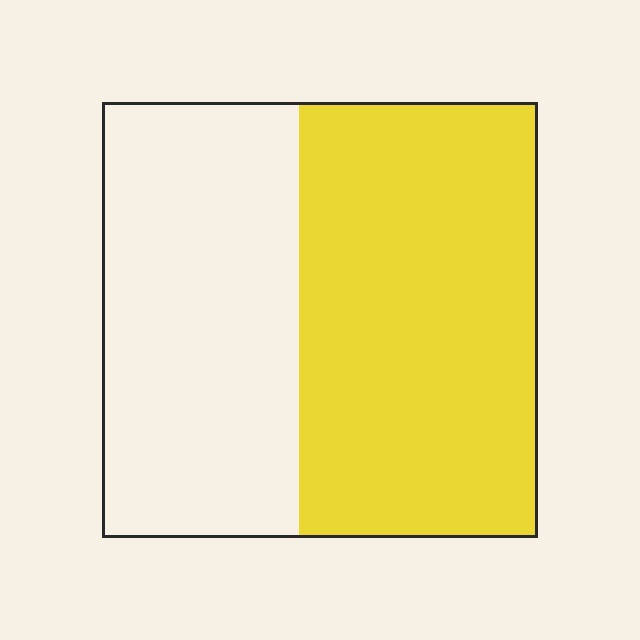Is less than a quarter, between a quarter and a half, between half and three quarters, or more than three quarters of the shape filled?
Between half and three quarters.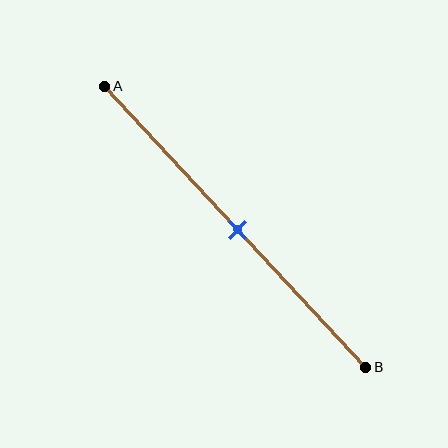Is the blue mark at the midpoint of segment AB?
Yes, the mark is approximately at the midpoint.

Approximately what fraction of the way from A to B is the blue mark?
The blue mark is approximately 50% of the way from A to B.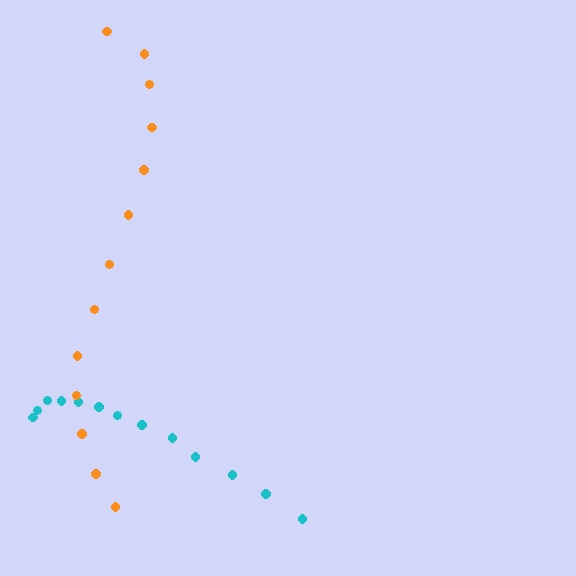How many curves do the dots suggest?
There are 2 distinct paths.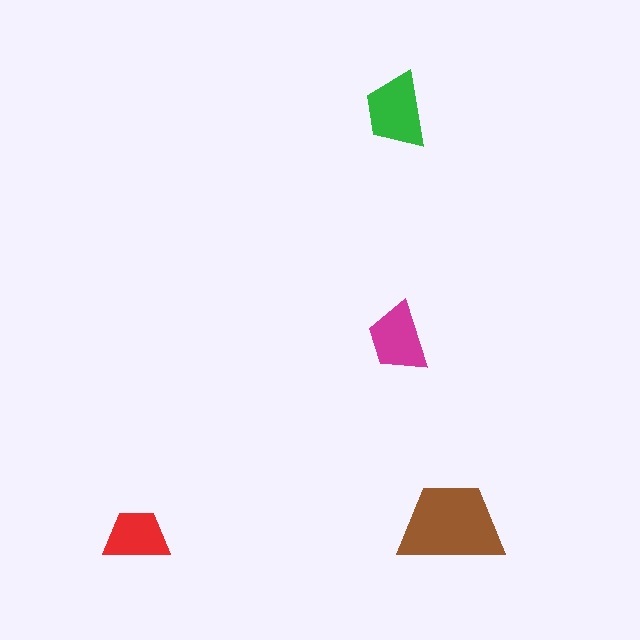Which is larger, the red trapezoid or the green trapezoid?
The green one.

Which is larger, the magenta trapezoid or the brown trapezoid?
The brown one.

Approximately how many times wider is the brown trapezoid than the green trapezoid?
About 1.5 times wider.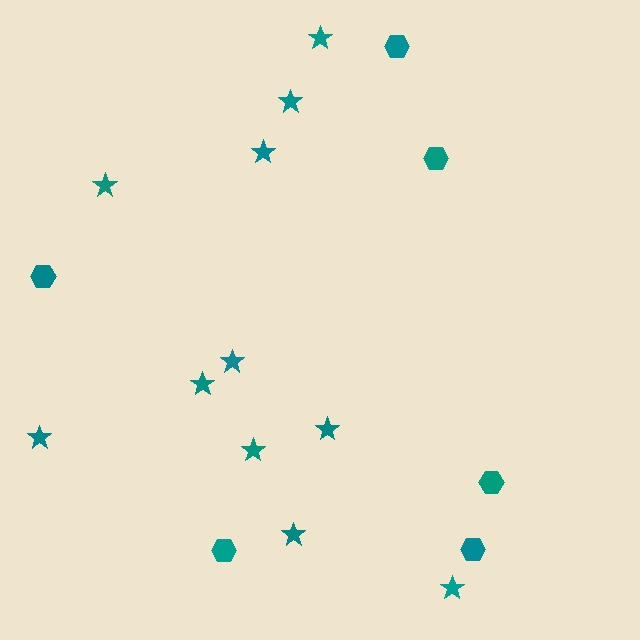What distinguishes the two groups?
There are 2 groups: one group of stars (11) and one group of hexagons (6).